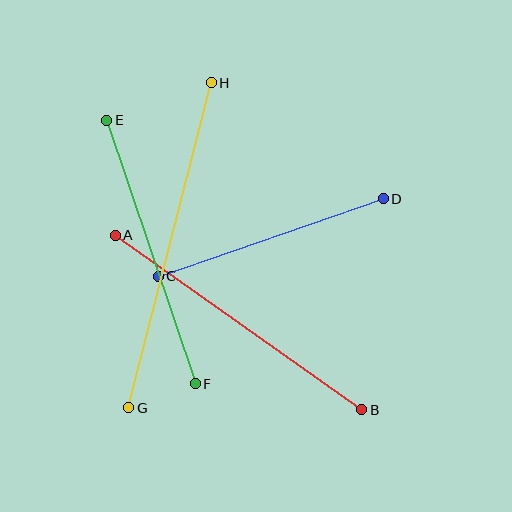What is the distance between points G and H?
The distance is approximately 336 pixels.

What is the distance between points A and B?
The distance is approximately 302 pixels.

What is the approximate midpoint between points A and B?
The midpoint is at approximately (238, 323) pixels.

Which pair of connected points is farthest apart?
Points G and H are farthest apart.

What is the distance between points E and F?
The distance is approximately 278 pixels.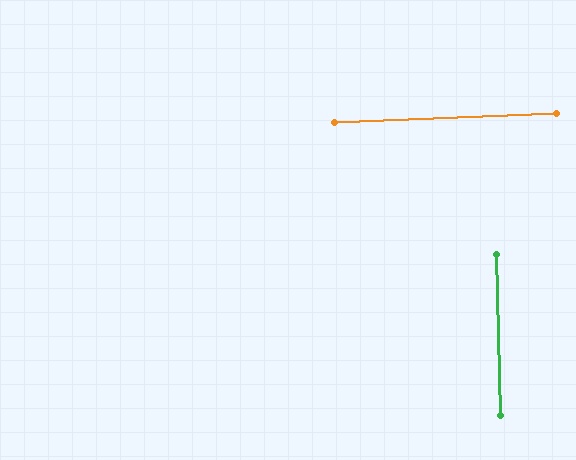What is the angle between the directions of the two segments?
Approximately 89 degrees.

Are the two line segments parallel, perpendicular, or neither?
Perpendicular — they meet at approximately 89°.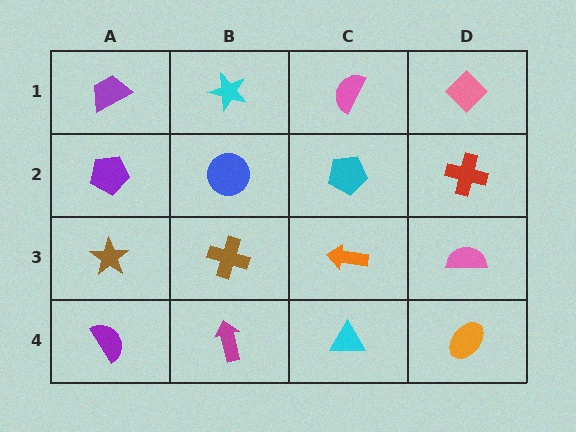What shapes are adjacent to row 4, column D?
A pink semicircle (row 3, column D), a cyan triangle (row 4, column C).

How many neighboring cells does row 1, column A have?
2.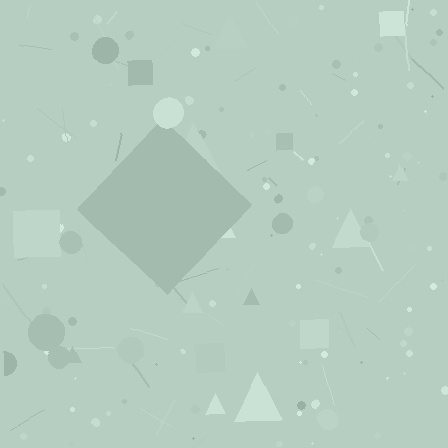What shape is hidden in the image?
A diamond is hidden in the image.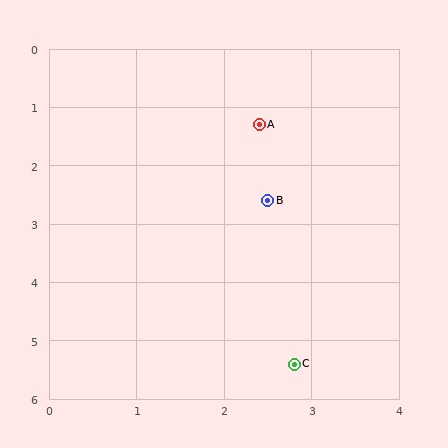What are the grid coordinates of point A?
Point A is at approximately (2.4, 1.3).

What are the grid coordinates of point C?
Point C is at approximately (2.8, 5.4).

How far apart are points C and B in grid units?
Points C and B are about 2.8 grid units apart.